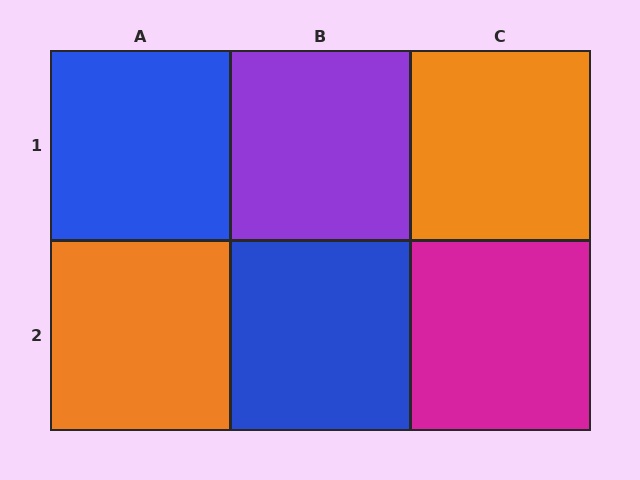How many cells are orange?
2 cells are orange.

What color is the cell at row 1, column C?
Orange.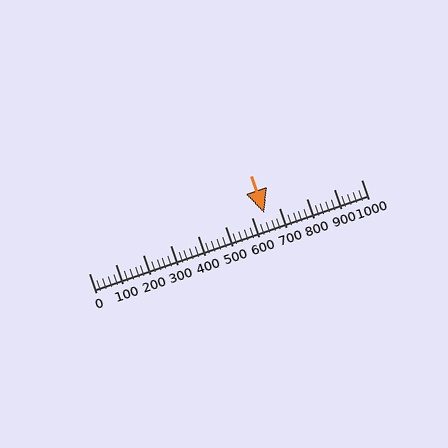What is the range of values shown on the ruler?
The ruler shows values from 0 to 1000.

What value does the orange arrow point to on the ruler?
The orange arrow points to approximately 646.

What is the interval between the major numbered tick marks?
The major tick marks are spaced 100 units apart.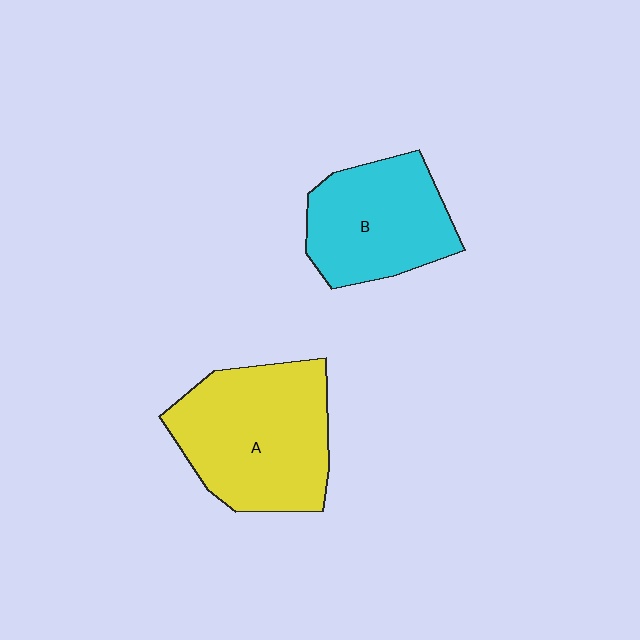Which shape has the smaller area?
Shape B (cyan).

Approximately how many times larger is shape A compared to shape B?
Approximately 1.3 times.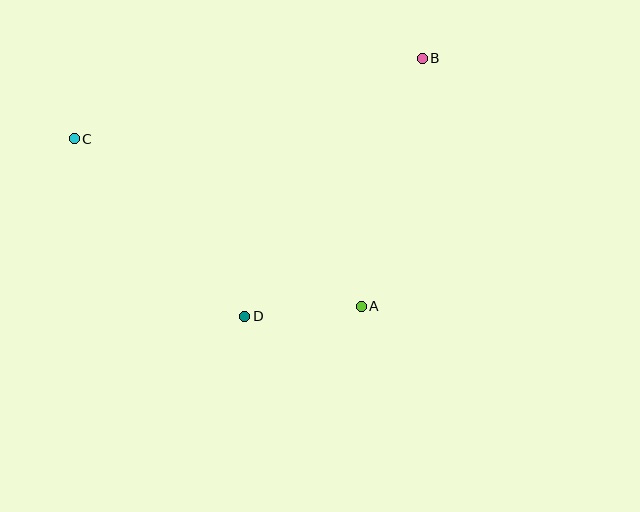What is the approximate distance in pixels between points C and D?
The distance between C and D is approximately 246 pixels.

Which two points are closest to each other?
Points A and D are closest to each other.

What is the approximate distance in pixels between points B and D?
The distance between B and D is approximately 313 pixels.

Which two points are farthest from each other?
Points B and C are farthest from each other.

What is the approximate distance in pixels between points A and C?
The distance between A and C is approximately 332 pixels.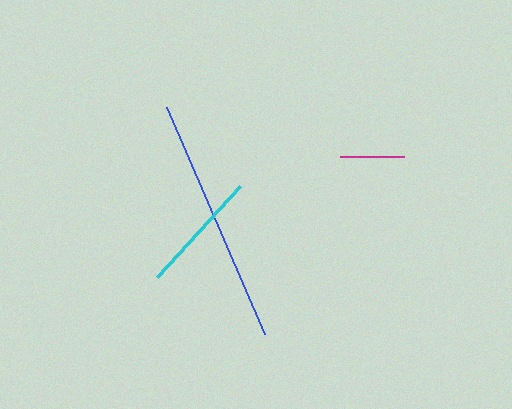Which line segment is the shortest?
The magenta line is the shortest at approximately 64 pixels.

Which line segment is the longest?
The blue line is the longest at approximately 248 pixels.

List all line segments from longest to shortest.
From longest to shortest: blue, cyan, magenta.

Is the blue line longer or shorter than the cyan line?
The blue line is longer than the cyan line.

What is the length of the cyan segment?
The cyan segment is approximately 124 pixels long.